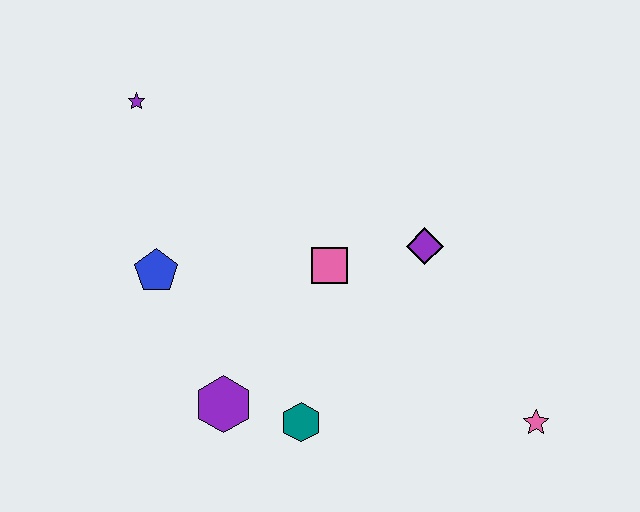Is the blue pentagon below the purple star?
Yes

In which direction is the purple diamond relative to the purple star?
The purple diamond is to the right of the purple star.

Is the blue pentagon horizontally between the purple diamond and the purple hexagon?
No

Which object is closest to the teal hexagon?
The purple hexagon is closest to the teal hexagon.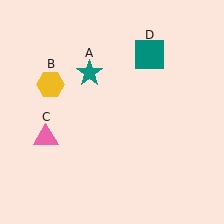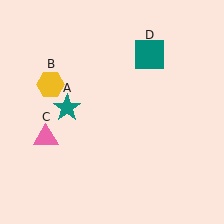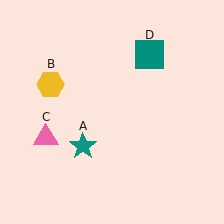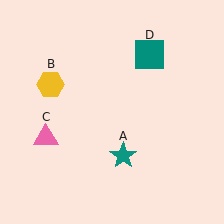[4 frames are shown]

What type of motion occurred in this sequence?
The teal star (object A) rotated counterclockwise around the center of the scene.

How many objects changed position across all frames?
1 object changed position: teal star (object A).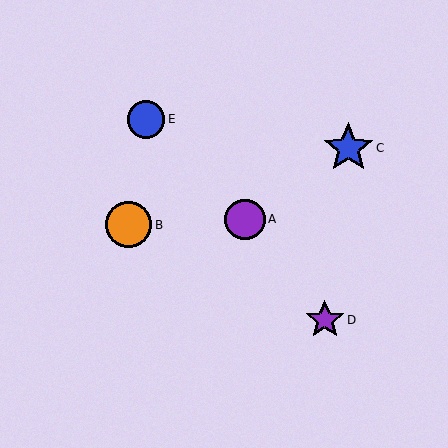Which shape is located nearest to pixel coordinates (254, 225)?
The purple circle (labeled A) at (245, 219) is nearest to that location.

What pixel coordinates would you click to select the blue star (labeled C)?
Click at (348, 148) to select the blue star C.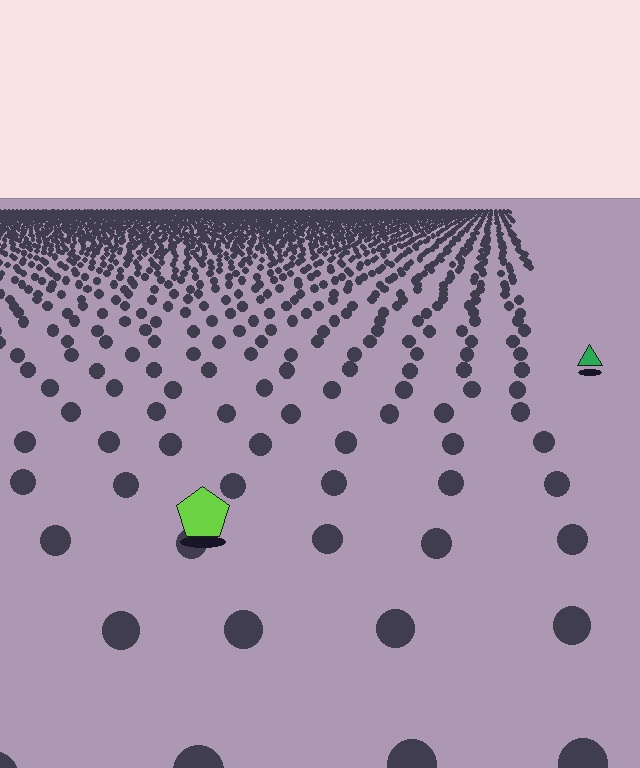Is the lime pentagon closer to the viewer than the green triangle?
Yes. The lime pentagon is closer — you can tell from the texture gradient: the ground texture is coarser near it.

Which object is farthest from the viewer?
The green triangle is farthest from the viewer. It appears smaller and the ground texture around it is denser.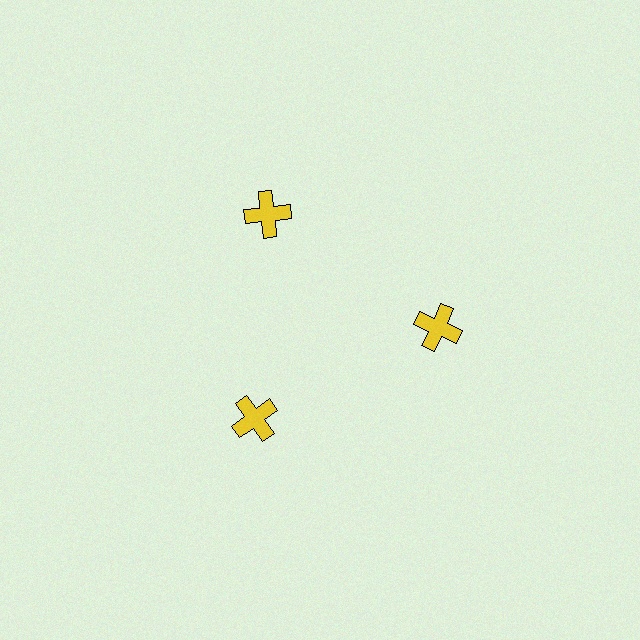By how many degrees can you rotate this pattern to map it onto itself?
The pattern maps onto itself every 120 degrees of rotation.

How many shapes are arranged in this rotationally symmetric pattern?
There are 3 shapes, arranged in 3 groups of 1.